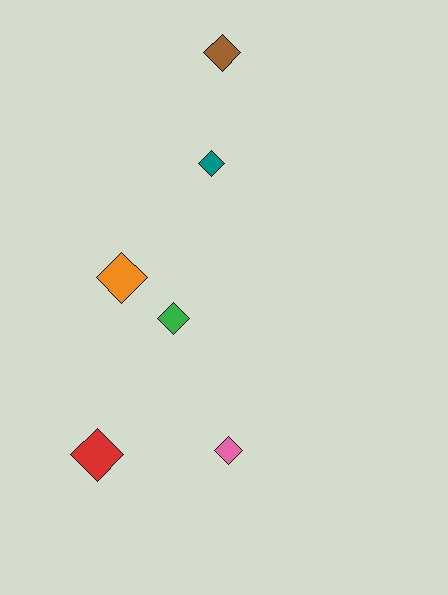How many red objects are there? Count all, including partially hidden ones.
There is 1 red object.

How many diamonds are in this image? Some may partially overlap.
There are 6 diamonds.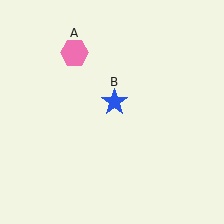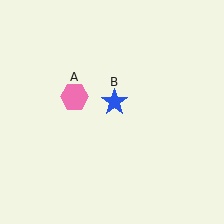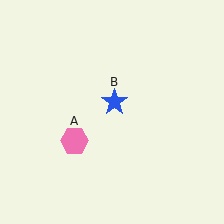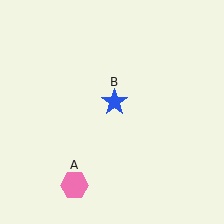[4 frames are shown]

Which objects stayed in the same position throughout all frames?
Blue star (object B) remained stationary.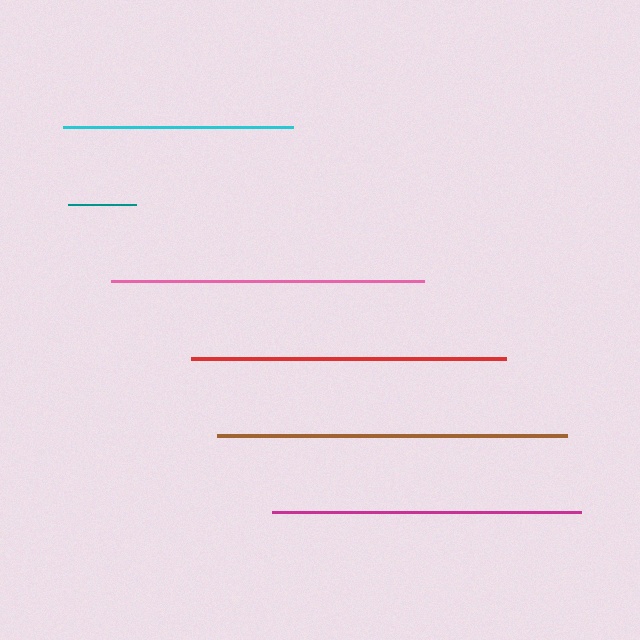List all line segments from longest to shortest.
From longest to shortest: brown, red, pink, magenta, cyan, teal.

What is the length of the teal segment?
The teal segment is approximately 68 pixels long.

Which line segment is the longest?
The brown line is the longest at approximately 350 pixels.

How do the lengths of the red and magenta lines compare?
The red and magenta lines are approximately the same length.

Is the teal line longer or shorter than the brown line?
The brown line is longer than the teal line.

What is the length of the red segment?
The red segment is approximately 315 pixels long.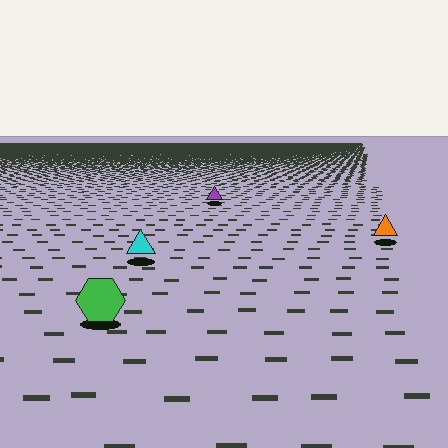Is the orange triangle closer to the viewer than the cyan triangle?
No. The cyan triangle is closer — you can tell from the texture gradient: the ground texture is coarser near it.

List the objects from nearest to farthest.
From nearest to farthest: the green hexagon, the cyan triangle, the orange triangle, the purple triangle.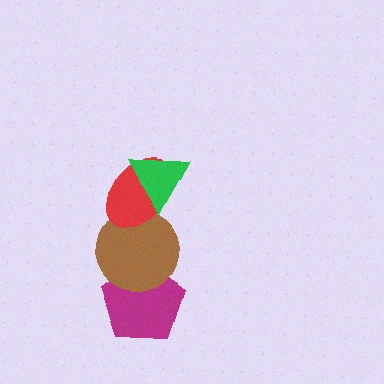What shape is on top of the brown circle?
The red ellipse is on top of the brown circle.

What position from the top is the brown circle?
The brown circle is 3rd from the top.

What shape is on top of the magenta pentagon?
The brown circle is on top of the magenta pentagon.